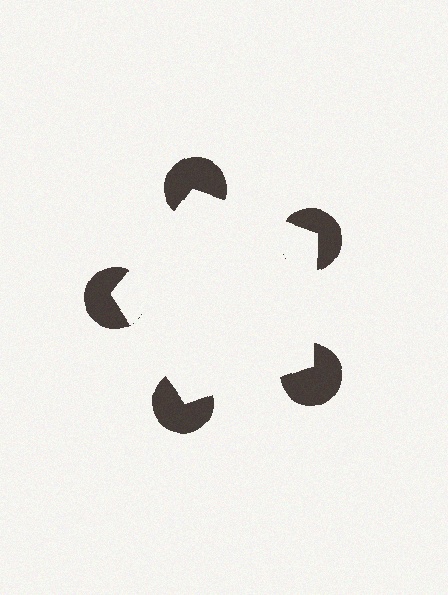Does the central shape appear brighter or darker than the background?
It typically appears slightly brighter than the background, even though no actual brightness change is drawn.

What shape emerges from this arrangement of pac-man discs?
An illusory pentagon — its edges are inferred from the aligned wedge cuts in the pac-man discs, not physically drawn.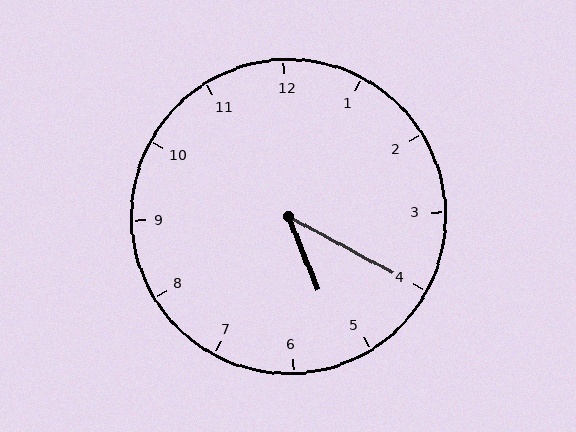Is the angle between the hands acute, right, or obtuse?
It is acute.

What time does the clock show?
5:20.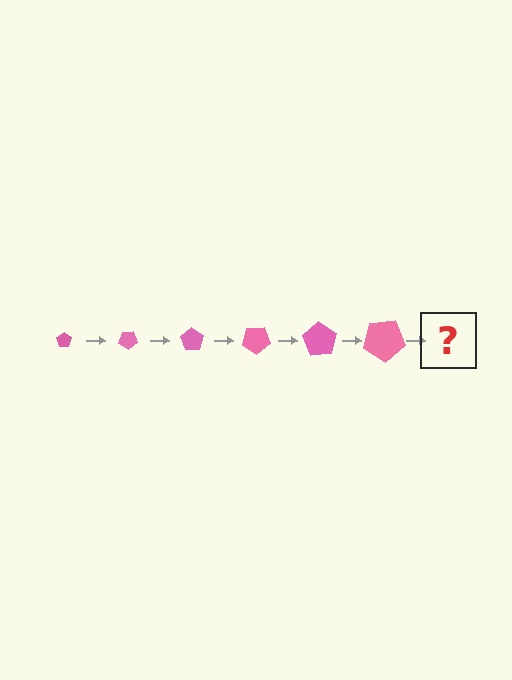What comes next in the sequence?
The next element should be a pentagon, larger than the previous one and rotated 210 degrees from the start.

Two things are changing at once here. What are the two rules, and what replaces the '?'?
The two rules are that the pentagon grows larger each step and it rotates 35 degrees each step. The '?' should be a pentagon, larger than the previous one and rotated 210 degrees from the start.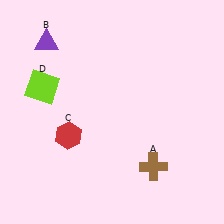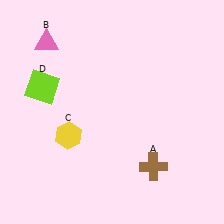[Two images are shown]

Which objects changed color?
B changed from purple to pink. C changed from red to yellow.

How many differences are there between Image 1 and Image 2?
There are 2 differences between the two images.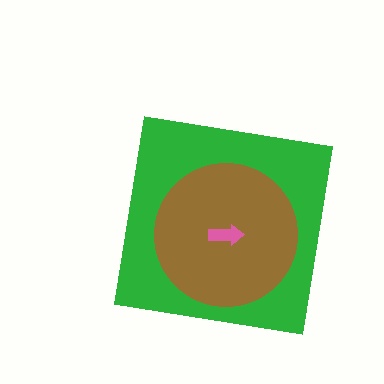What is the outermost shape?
The green square.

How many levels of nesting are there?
3.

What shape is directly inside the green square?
The brown circle.